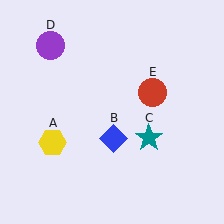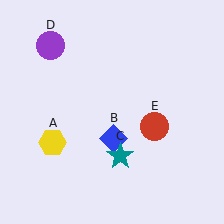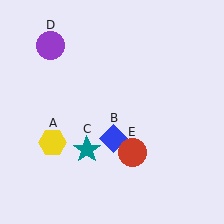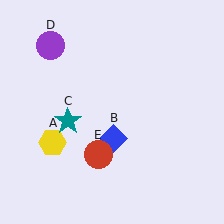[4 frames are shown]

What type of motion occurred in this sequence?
The teal star (object C), red circle (object E) rotated clockwise around the center of the scene.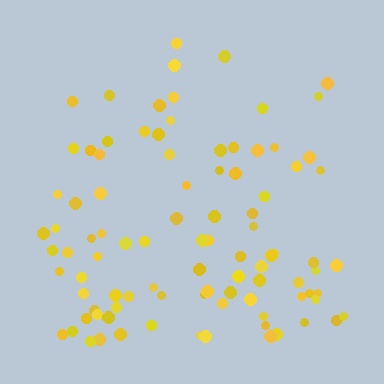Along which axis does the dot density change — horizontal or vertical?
Vertical.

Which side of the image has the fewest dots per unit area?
The top.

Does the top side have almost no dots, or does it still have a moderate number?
Still a moderate number, just noticeably fewer than the bottom.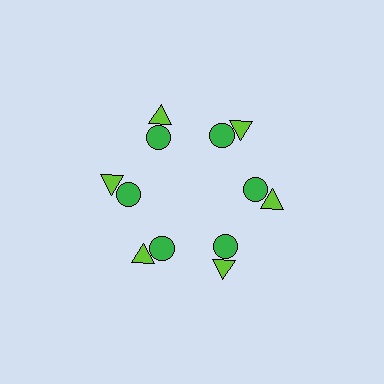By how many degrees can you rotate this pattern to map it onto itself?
The pattern maps onto itself every 60 degrees of rotation.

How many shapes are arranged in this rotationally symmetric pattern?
There are 12 shapes, arranged in 6 groups of 2.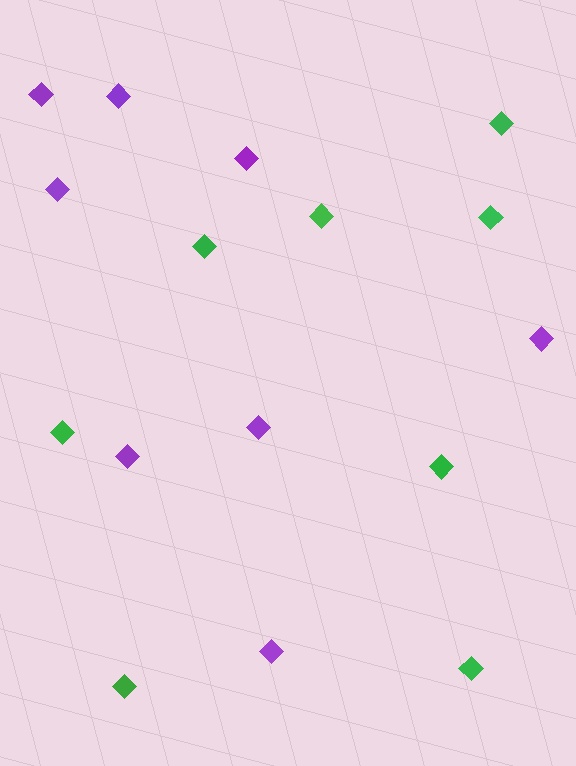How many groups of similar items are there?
There are 2 groups: one group of purple diamonds (8) and one group of green diamonds (8).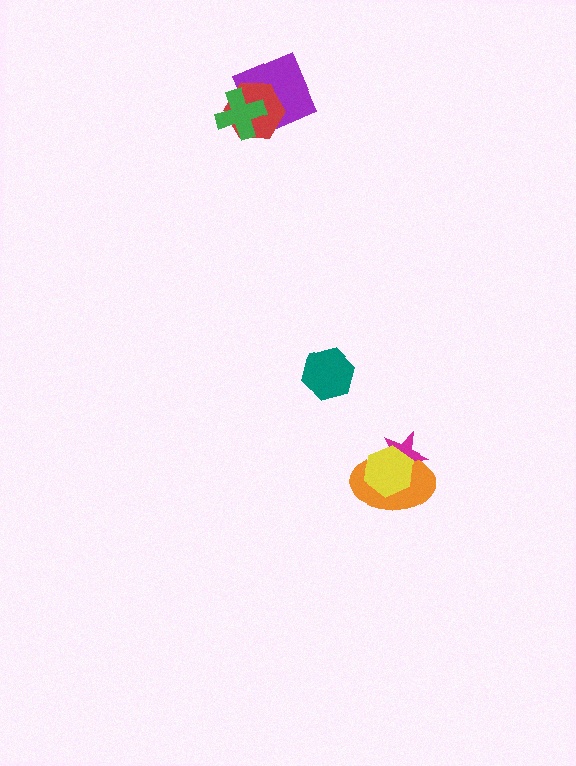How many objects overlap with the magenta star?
2 objects overlap with the magenta star.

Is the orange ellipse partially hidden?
Yes, it is partially covered by another shape.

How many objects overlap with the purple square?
2 objects overlap with the purple square.